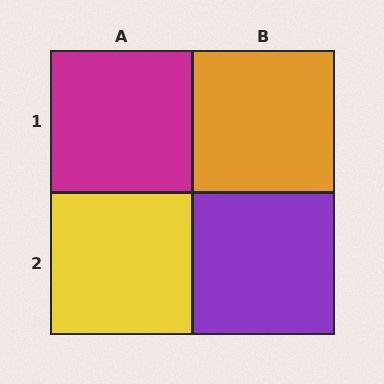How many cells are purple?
1 cell is purple.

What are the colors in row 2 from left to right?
Yellow, purple.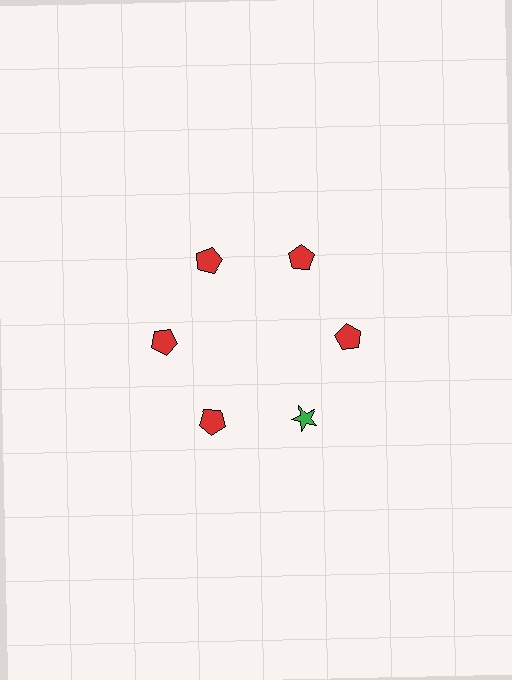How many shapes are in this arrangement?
There are 6 shapes arranged in a ring pattern.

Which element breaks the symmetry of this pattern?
The green star at roughly the 5 o'clock position breaks the symmetry. All other shapes are red pentagons.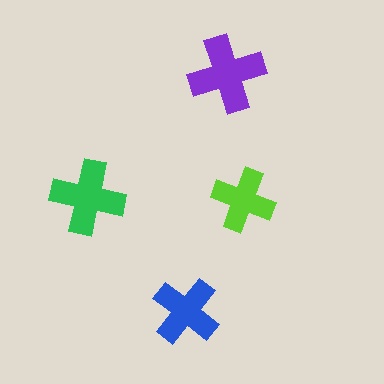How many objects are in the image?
There are 4 objects in the image.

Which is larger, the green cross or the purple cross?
The purple one.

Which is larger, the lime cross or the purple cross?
The purple one.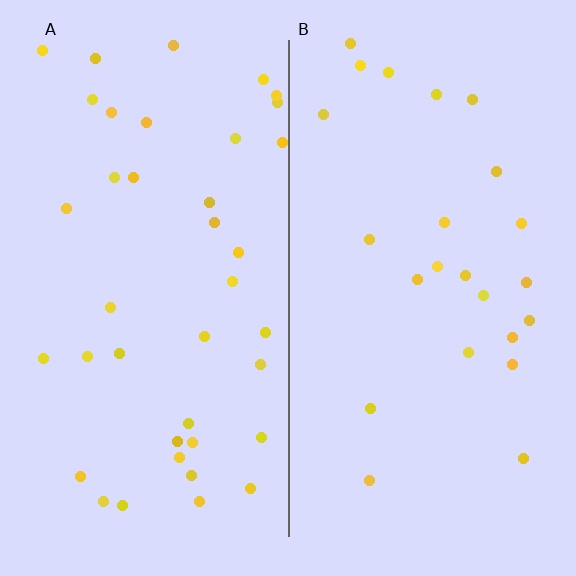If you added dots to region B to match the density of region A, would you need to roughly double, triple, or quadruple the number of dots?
Approximately double.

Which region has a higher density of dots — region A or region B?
A (the left).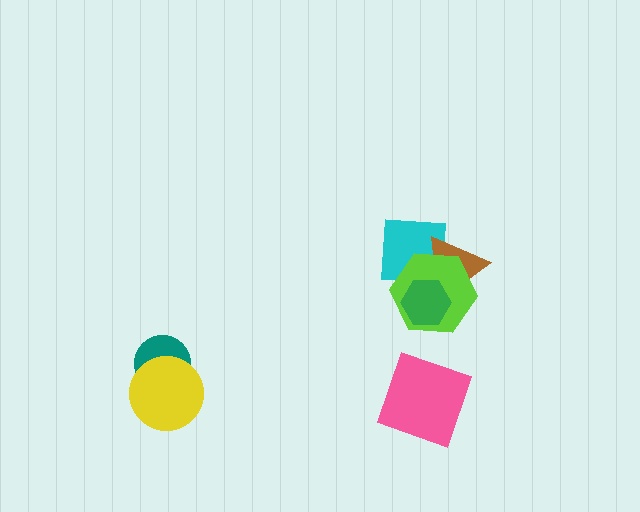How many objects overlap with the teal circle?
1 object overlaps with the teal circle.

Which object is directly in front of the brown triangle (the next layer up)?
The lime hexagon is directly in front of the brown triangle.